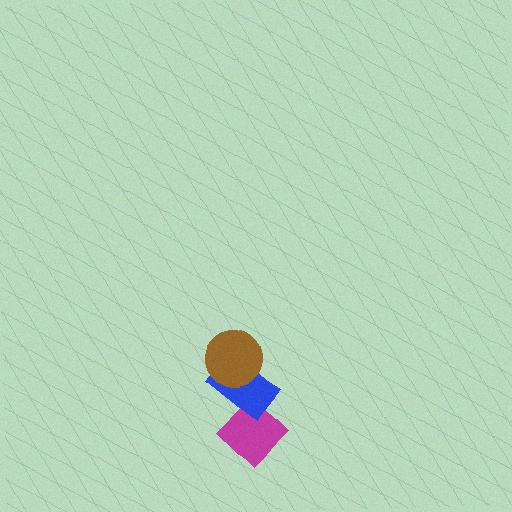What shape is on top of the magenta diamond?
The blue rectangle is on top of the magenta diamond.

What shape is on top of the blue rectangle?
The brown circle is on top of the blue rectangle.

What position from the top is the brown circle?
The brown circle is 1st from the top.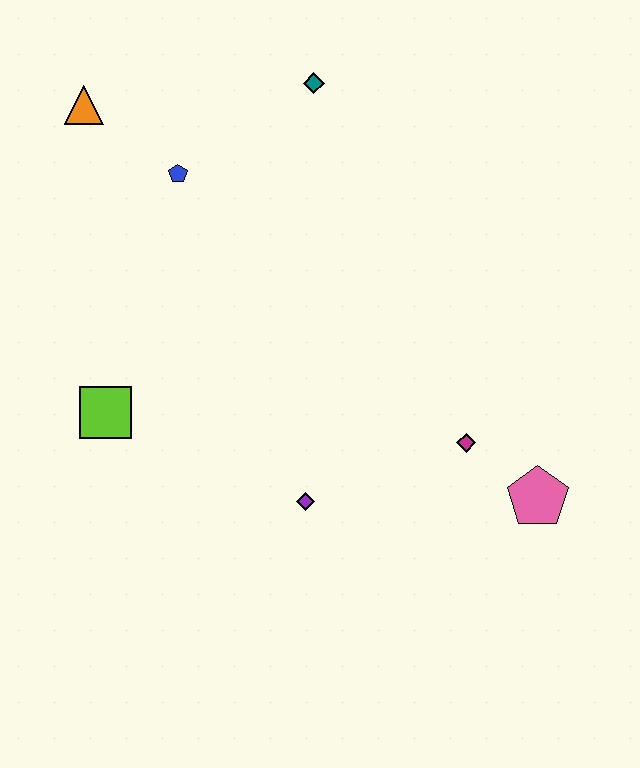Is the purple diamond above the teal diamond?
No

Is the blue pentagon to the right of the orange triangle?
Yes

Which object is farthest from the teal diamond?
The pink pentagon is farthest from the teal diamond.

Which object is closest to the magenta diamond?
The pink pentagon is closest to the magenta diamond.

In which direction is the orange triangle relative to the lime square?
The orange triangle is above the lime square.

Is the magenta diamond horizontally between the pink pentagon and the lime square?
Yes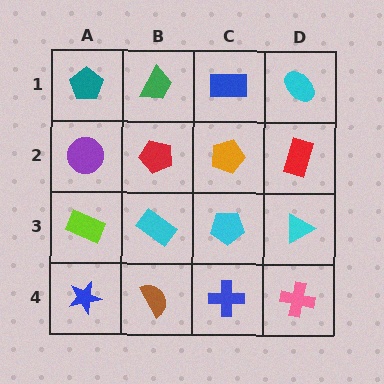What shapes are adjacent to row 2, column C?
A blue rectangle (row 1, column C), a cyan pentagon (row 3, column C), a red pentagon (row 2, column B), a red rectangle (row 2, column D).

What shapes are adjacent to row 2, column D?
A cyan ellipse (row 1, column D), a cyan triangle (row 3, column D), an orange pentagon (row 2, column C).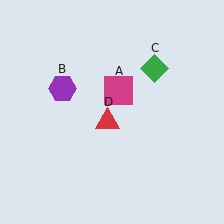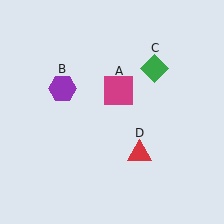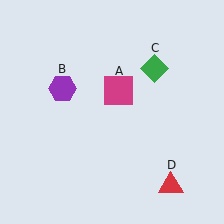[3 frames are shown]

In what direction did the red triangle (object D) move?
The red triangle (object D) moved down and to the right.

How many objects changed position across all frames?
1 object changed position: red triangle (object D).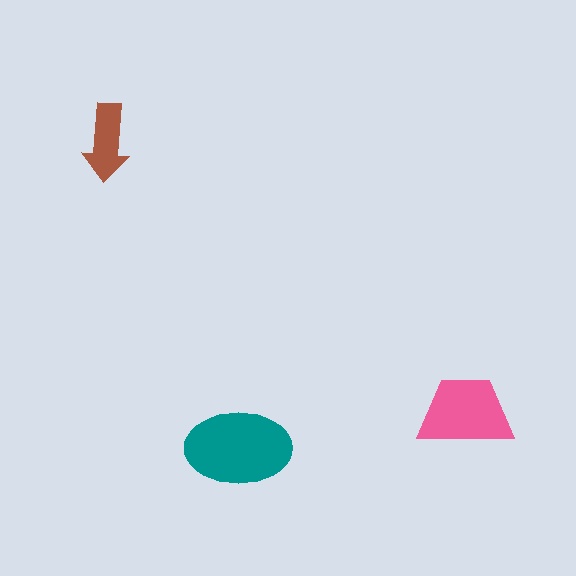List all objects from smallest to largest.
The brown arrow, the pink trapezoid, the teal ellipse.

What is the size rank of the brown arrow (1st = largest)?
3rd.